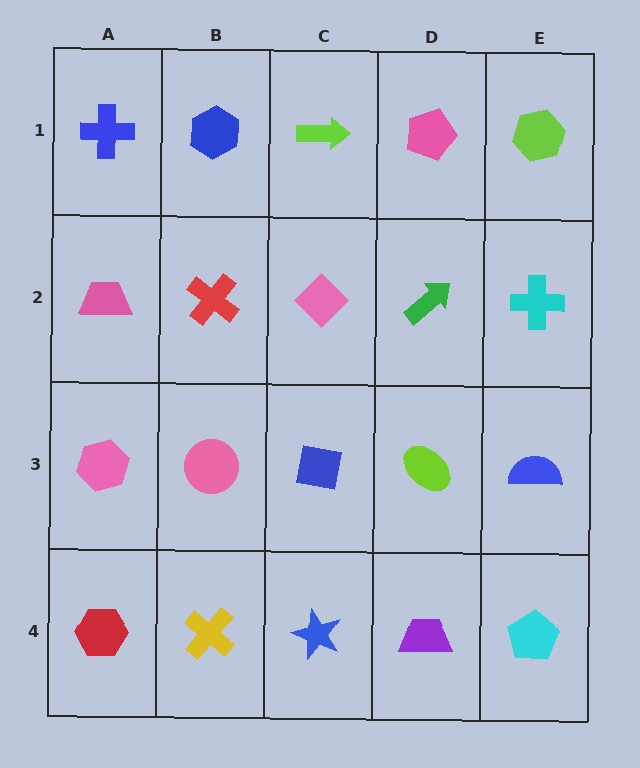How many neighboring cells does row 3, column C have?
4.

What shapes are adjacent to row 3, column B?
A red cross (row 2, column B), a yellow cross (row 4, column B), a pink hexagon (row 3, column A), a blue square (row 3, column C).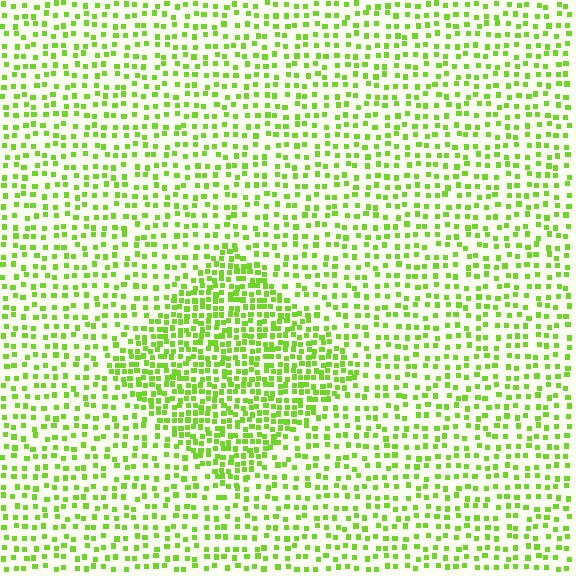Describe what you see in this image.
The image contains small lime elements arranged at two different densities. A diamond-shaped region is visible where the elements are more densely packed than the surrounding area.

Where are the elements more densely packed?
The elements are more densely packed inside the diamond boundary.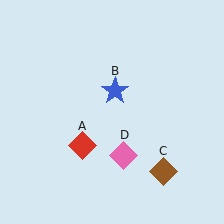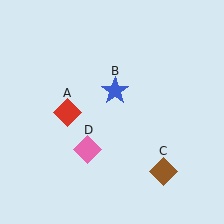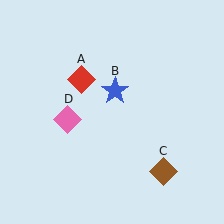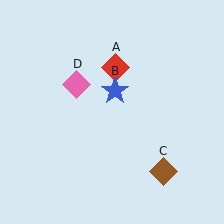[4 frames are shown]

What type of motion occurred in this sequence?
The red diamond (object A), pink diamond (object D) rotated clockwise around the center of the scene.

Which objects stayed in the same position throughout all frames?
Blue star (object B) and brown diamond (object C) remained stationary.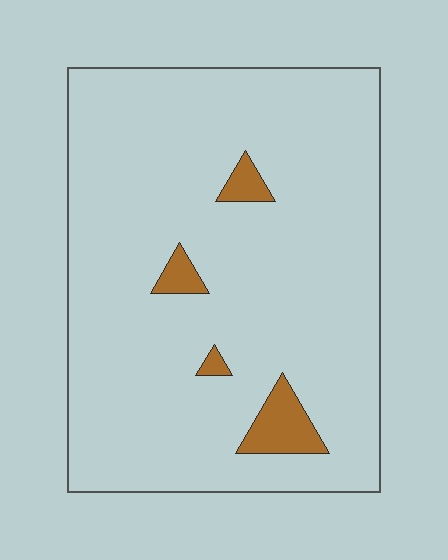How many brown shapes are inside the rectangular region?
4.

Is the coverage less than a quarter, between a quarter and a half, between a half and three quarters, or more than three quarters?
Less than a quarter.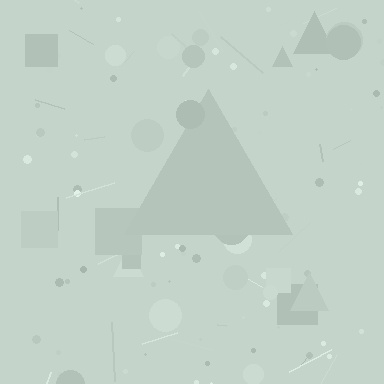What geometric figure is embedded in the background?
A triangle is embedded in the background.